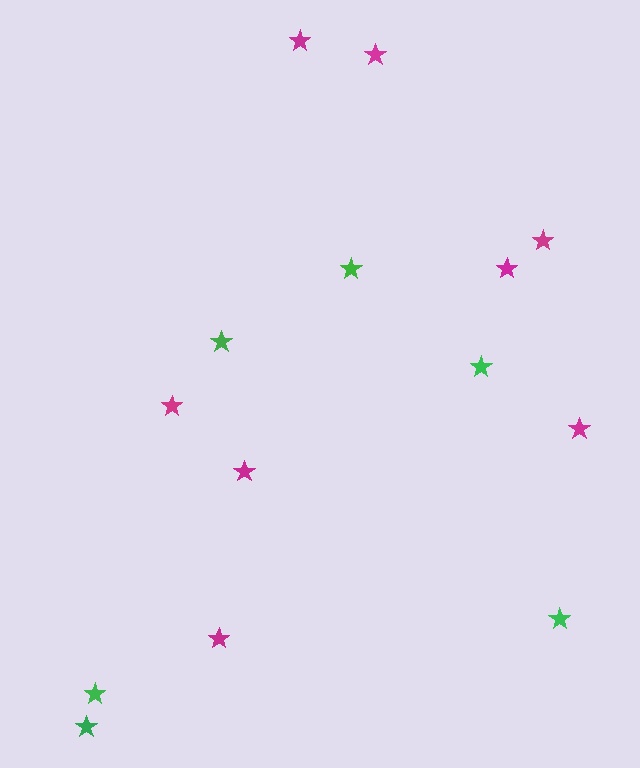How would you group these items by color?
There are 2 groups: one group of green stars (6) and one group of magenta stars (8).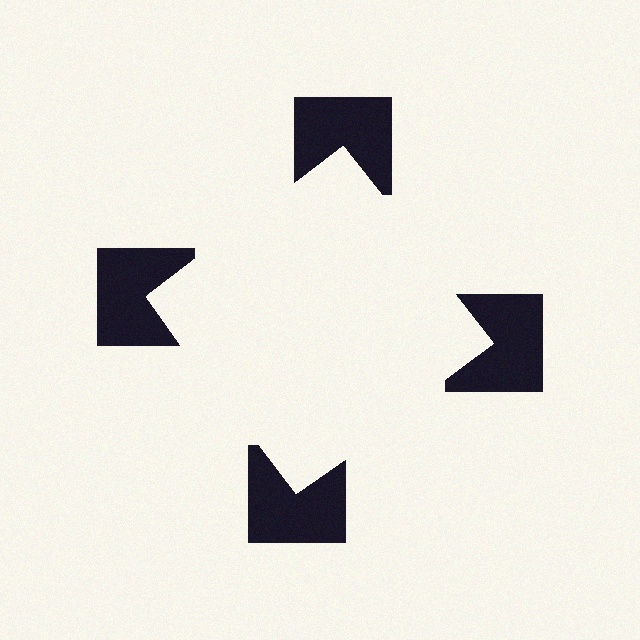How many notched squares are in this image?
There are 4 — one at each vertex of the illusory square.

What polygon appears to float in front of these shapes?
An illusory square — its edges are inferred from the aligned wedge cuts in the notched squares, not physically drawn.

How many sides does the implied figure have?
4 sides.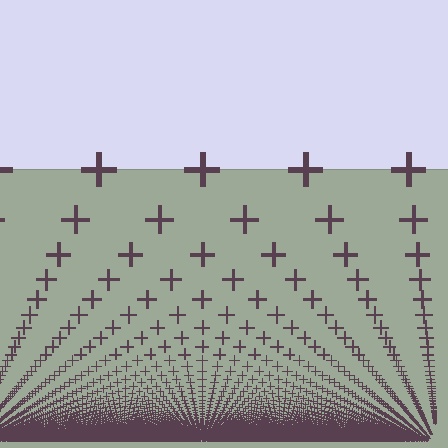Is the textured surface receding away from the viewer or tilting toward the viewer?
The surface appears to tilt toward the viewer. Texture elements get larger and sparser toward the top.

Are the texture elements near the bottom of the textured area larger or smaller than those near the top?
Smaller. The gradient is inverted — elements near the bottom are smaller and denser.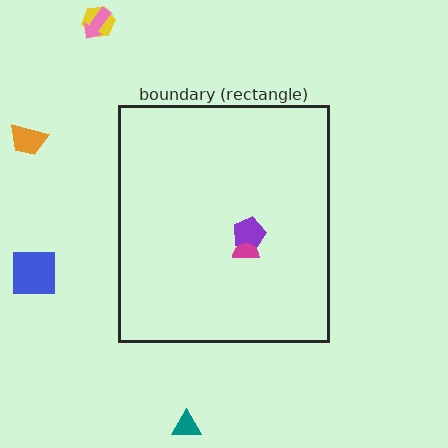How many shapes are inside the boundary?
2 inside, 5 outside.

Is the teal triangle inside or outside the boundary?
Outside.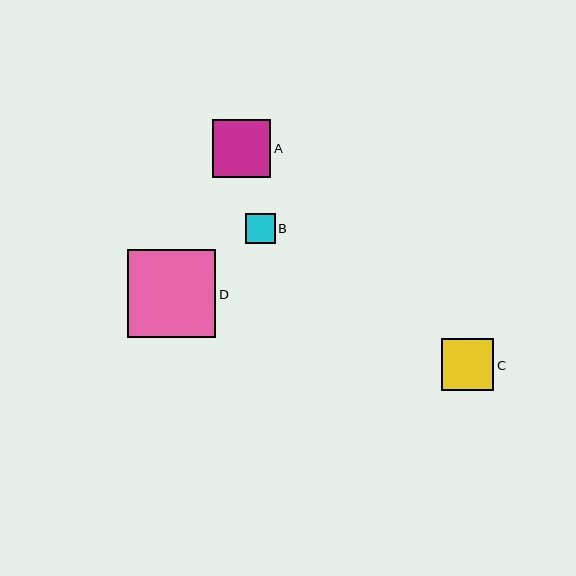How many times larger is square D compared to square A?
Square D is approximately 1.5 times the size of square A.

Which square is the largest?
Square D is the largest with a size of approximately 88 pixels.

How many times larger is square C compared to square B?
Square C is approximately 1.7 times the size of square B.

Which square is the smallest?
Square B is the smallest with a size of approximately 30 pixels.